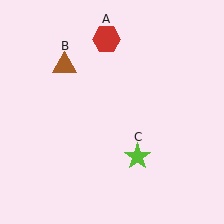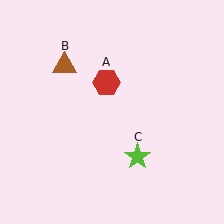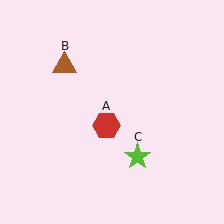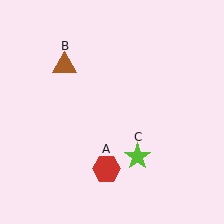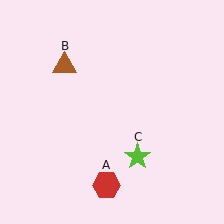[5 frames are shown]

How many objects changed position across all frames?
1 object changed position: red hexagon (object A).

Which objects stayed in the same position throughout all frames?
Brown triangle (object B) and lime star (object C) remained stationary.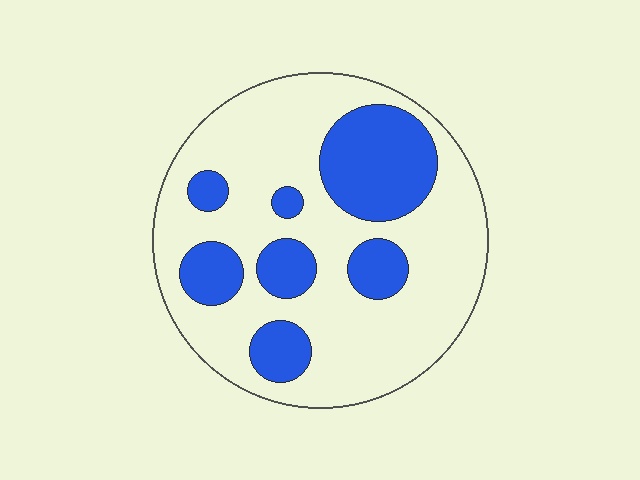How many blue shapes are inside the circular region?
7.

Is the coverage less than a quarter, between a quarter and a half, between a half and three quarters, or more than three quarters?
Between a quarter and a half.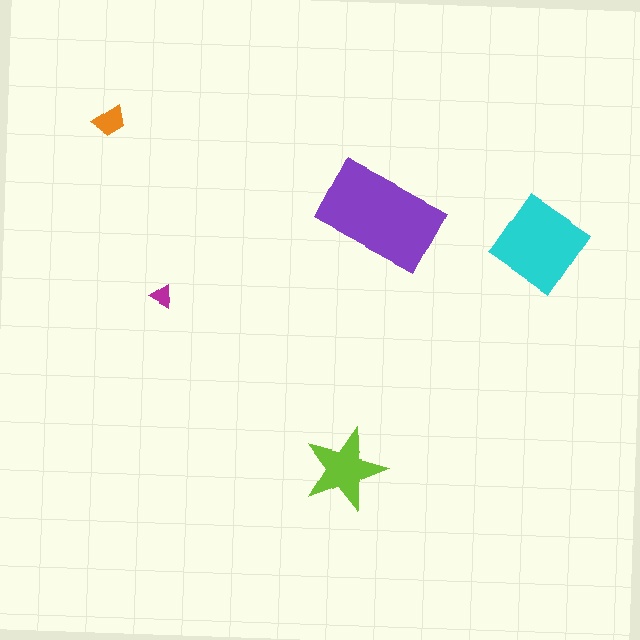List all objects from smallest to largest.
The magenta triangle, the orange trapezoid, the lime star, the cyan diamond, the purple rectangle.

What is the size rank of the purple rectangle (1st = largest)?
1st.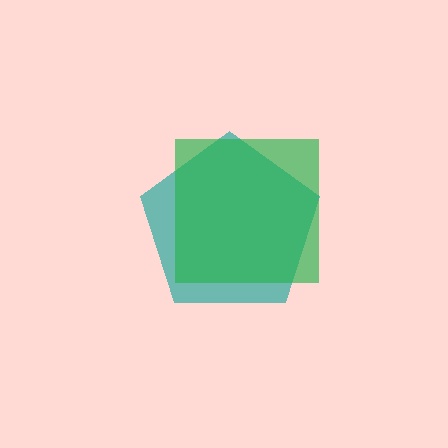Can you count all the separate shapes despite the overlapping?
Yes, there are 2 separate shapes.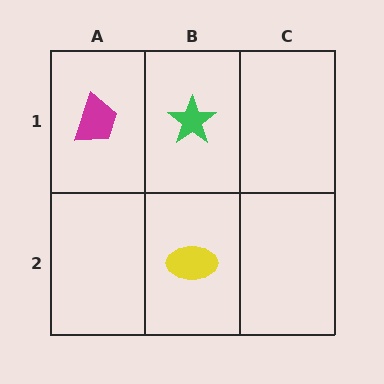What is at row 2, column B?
A yellow ellipse.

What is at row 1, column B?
A green star.